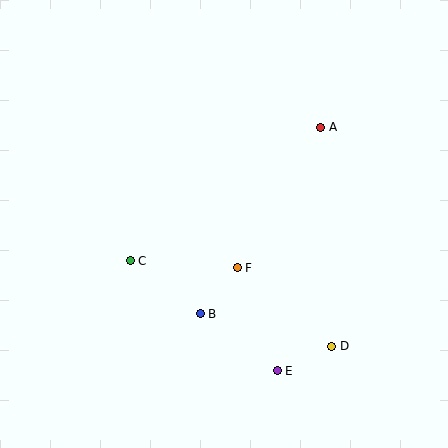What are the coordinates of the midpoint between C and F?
The midpoint between C and F is at (184, 264).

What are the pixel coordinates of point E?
Point E is at (277, 371).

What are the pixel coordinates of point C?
Point C is at (130, 261).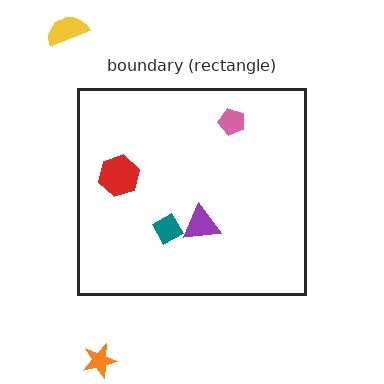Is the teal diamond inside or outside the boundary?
Inside.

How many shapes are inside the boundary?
4 inside, 2 outside.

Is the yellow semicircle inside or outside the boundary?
Outside.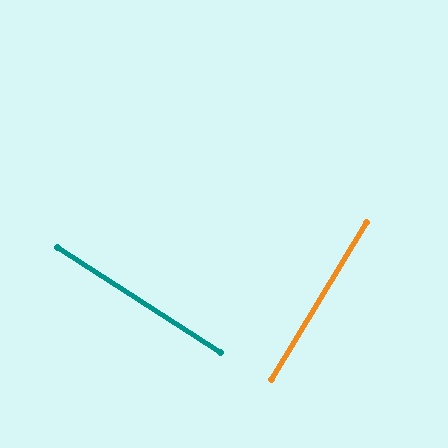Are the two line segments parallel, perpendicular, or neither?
Perpendicular — they meet at approximately 88°.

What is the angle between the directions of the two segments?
Approximately 88 degrees.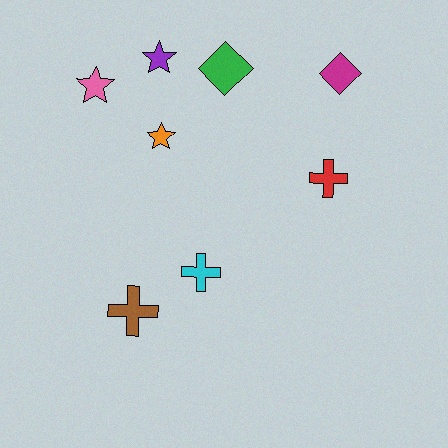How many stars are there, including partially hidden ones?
There are 3 stars.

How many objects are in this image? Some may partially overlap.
There are 8 objects.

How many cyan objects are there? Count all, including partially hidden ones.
There is 1 cyan object.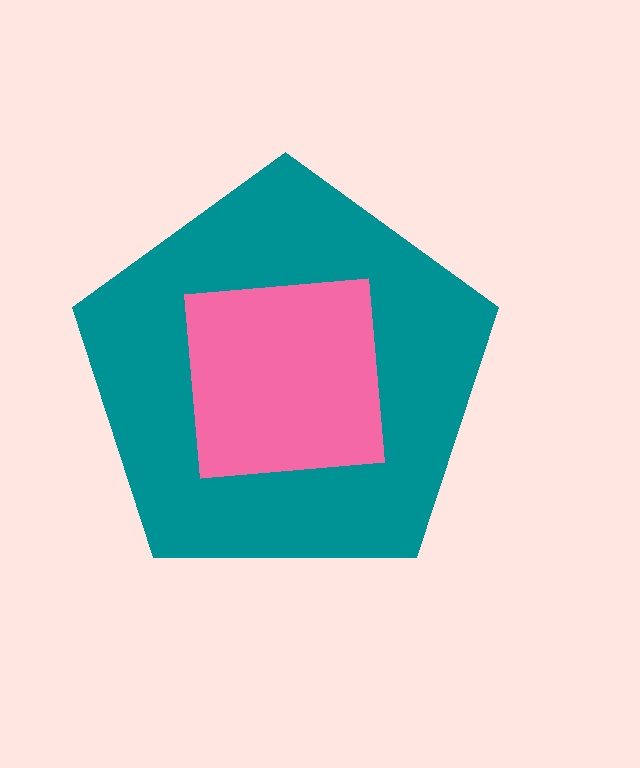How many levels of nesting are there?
2.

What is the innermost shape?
The pink square.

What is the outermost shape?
The teal pentagon.